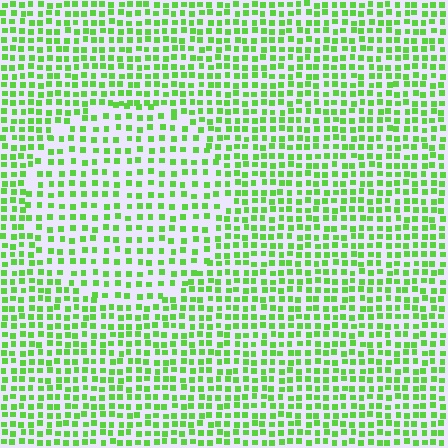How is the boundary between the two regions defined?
The boundary is defined by a change in element density (approximately 1.6x ratio). All elements are the same color, size, and shape.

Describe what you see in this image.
The image contains small lime elements arranged at two different densities. A circle-shaped region is visible where the elements are less densely packed than the surrounding area.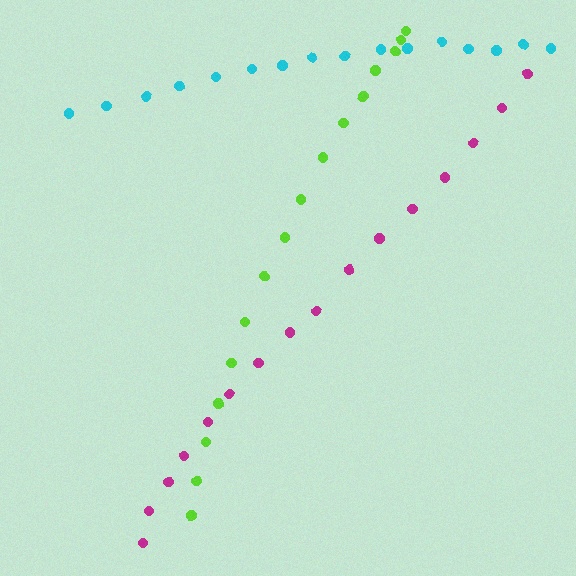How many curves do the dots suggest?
There are 3 distinct paths.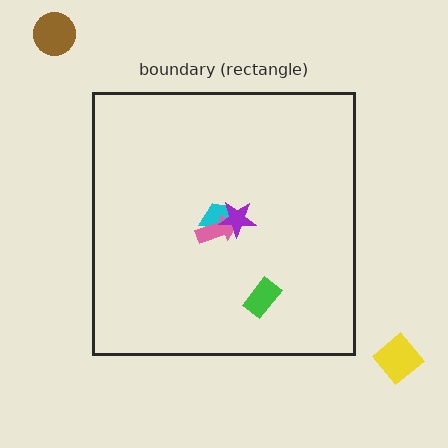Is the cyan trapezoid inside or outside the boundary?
Inside.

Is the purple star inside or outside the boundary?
Inside.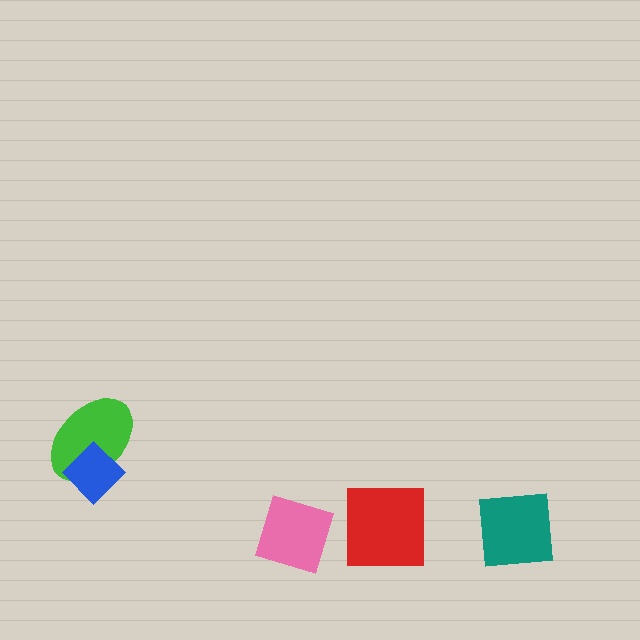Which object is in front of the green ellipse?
The blue diamond is in front of the green ellipse.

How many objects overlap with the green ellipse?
1 object overlaps with the green ellipse.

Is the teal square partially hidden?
No, no other shape covers it.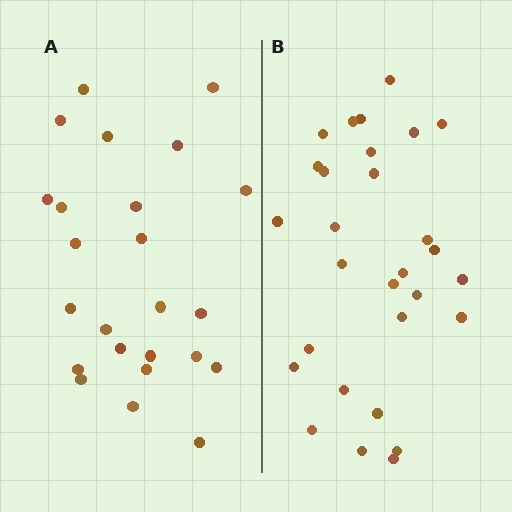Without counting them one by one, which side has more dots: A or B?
Region B (the right region) has more dots.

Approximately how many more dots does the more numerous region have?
Region B has about 5 more dots than region A.